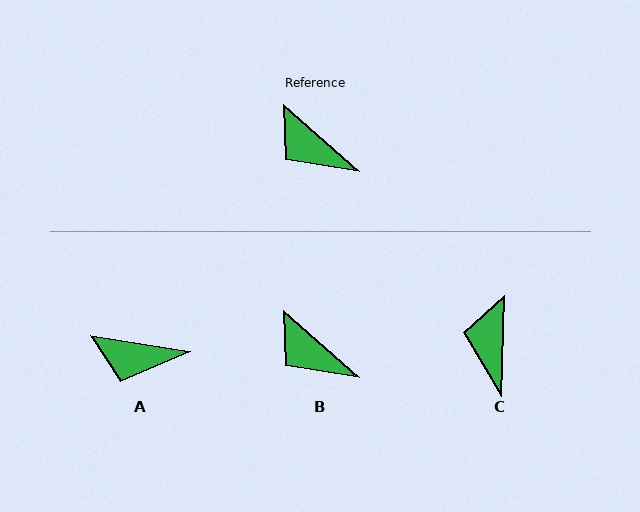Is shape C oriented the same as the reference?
No, it is off by about 50 degrees.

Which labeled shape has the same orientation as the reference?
B.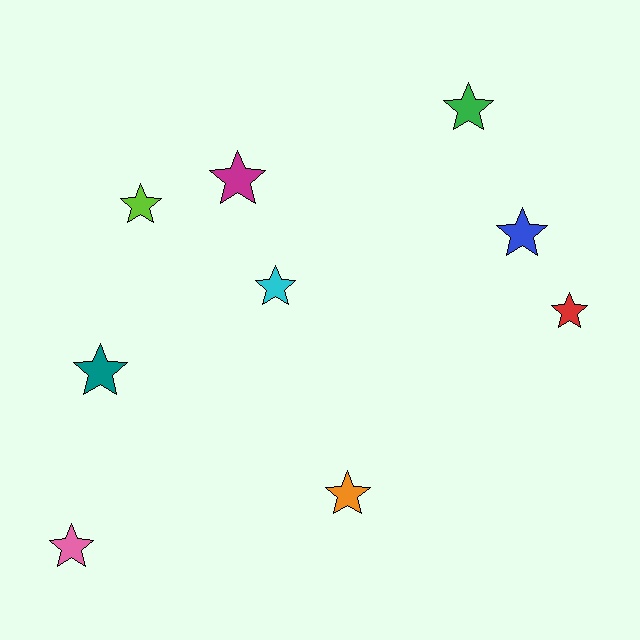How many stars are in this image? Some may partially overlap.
There are 9 stars.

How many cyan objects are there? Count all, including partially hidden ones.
There is 1 cyan object.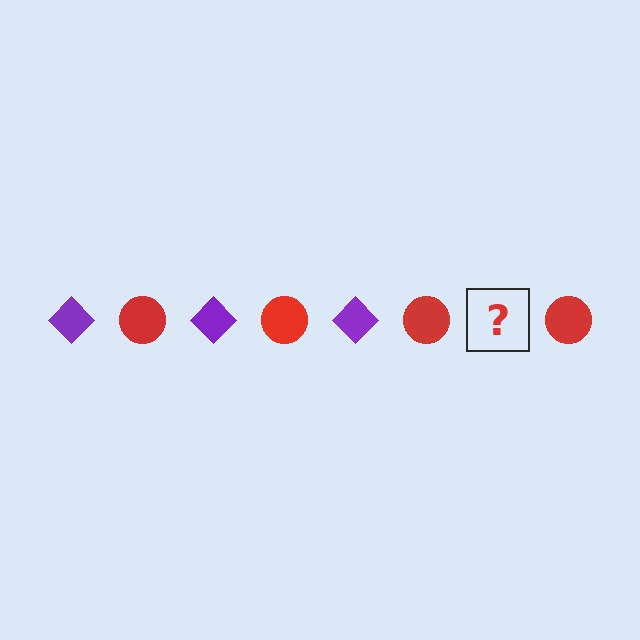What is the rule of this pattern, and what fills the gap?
The rule is that the pattern alternates between purple diamond and red circle. The gap should be filled with a purple diamond.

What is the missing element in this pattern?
The missing element is a purple diamond.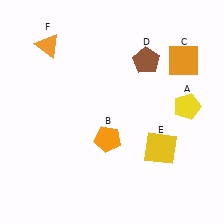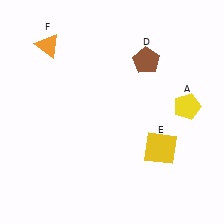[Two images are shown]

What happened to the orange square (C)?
The orange square (C) was removed in Image 2. It was in the top-right area of Image 1.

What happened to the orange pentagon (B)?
The orange pentagon (B) was removed in Image 2. It was in the bottom-left area of Image 1.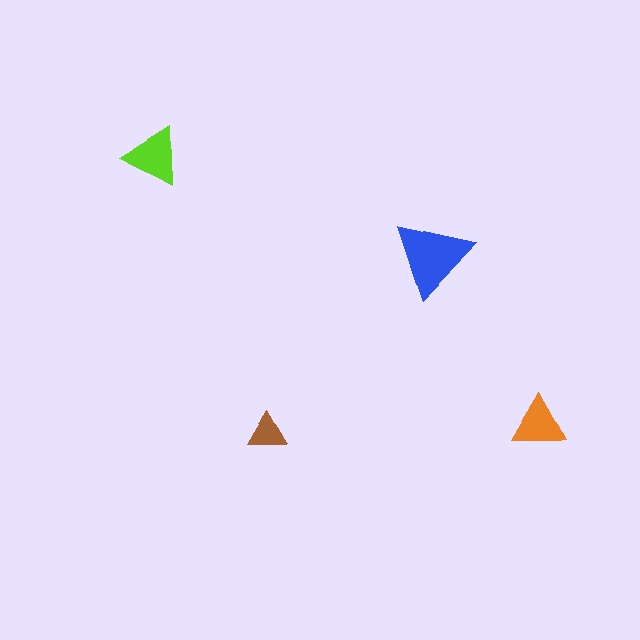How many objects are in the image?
There are 4 objects in the image.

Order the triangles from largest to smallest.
the blue one, the lime one, the orange one, the brown one.